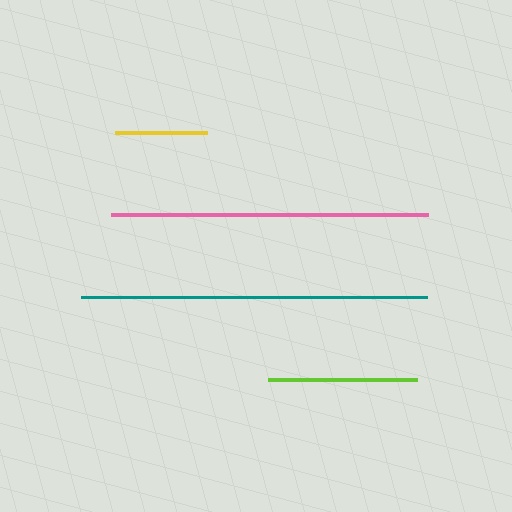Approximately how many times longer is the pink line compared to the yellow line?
The pink line is approximately 3.5 times the length of the yellow line.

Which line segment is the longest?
The teal line is the longest at approximately 347 pixels.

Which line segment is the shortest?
The yellow line is the shortest at approximately 92 pixels.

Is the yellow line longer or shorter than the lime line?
The lime line is longer than the yellow line.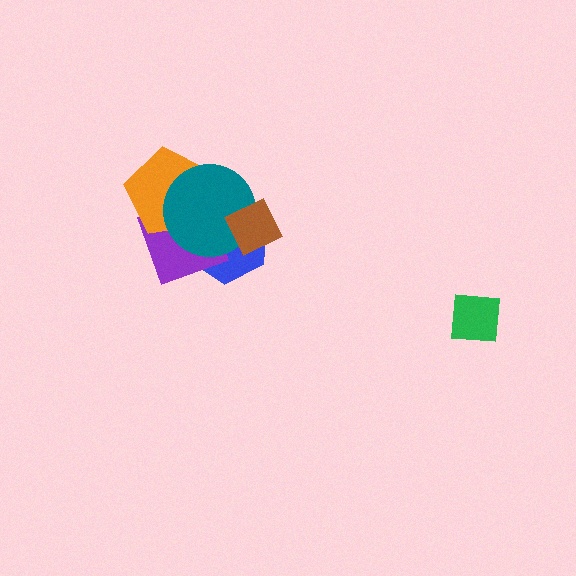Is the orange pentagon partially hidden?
Yes, it is partially covered by another shape.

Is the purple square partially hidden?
Yes, it is partially covered by another shape.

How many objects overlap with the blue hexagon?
4 objects overlap with the blue hexagon.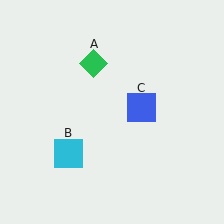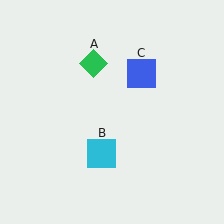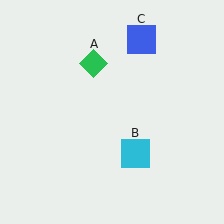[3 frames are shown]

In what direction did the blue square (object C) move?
The blue square (object C) moved up.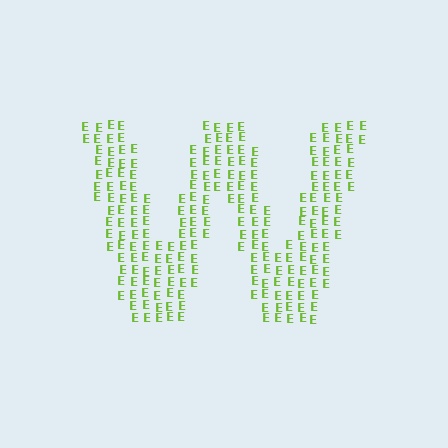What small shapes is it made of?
It is made of small letter E's.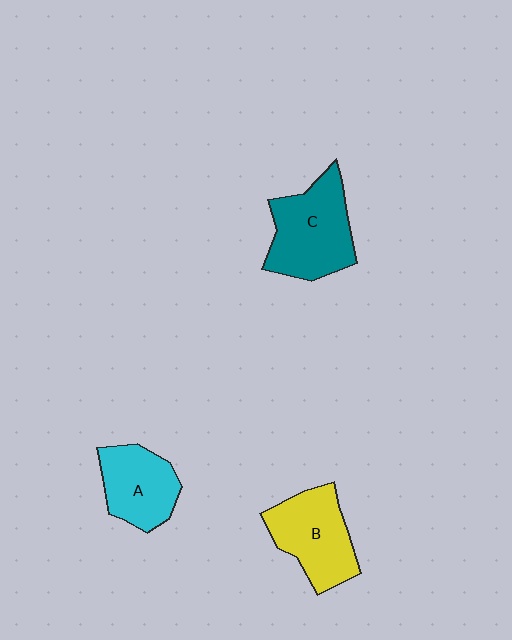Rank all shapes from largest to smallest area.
From largest to smallest: C (teal), B (yellow), A (cyan).